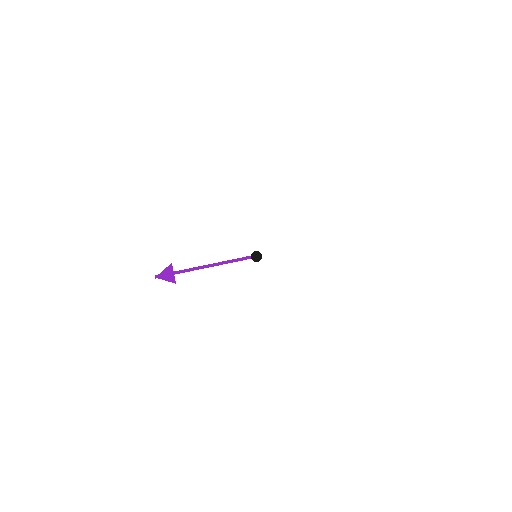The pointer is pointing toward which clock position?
Roughly 9 o'clock.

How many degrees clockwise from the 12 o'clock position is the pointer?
Approximately 258 degrees.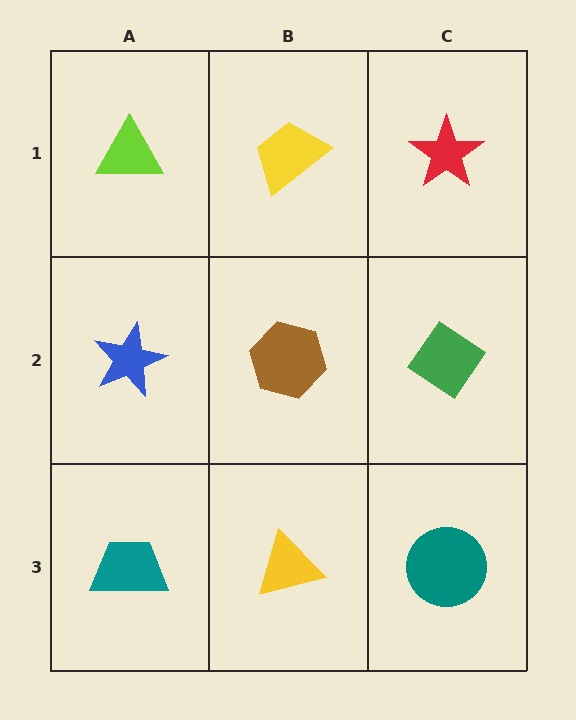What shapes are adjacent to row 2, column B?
A yellow trapezoid (row 1, column B), a yellow triangle (row 3, column B), a blue star (row 2, column A), a green diamond (row 2, column C).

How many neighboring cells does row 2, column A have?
3.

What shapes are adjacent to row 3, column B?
A brown hexagon (row 2, column B), a teal trapezoid (row 3, column A), a teal circle (row 3, column C).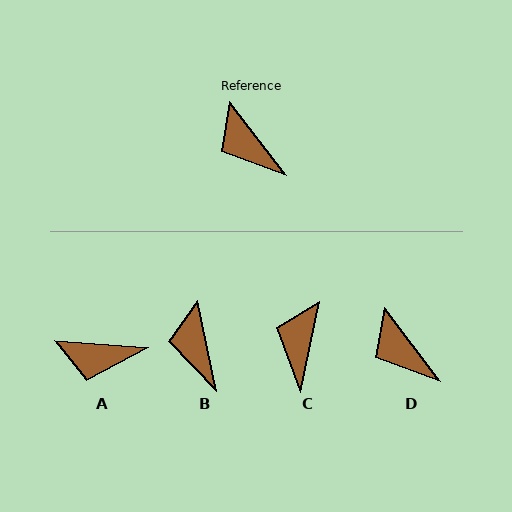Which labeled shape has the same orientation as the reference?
D.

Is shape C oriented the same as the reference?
No, it is off by about 49 degrees.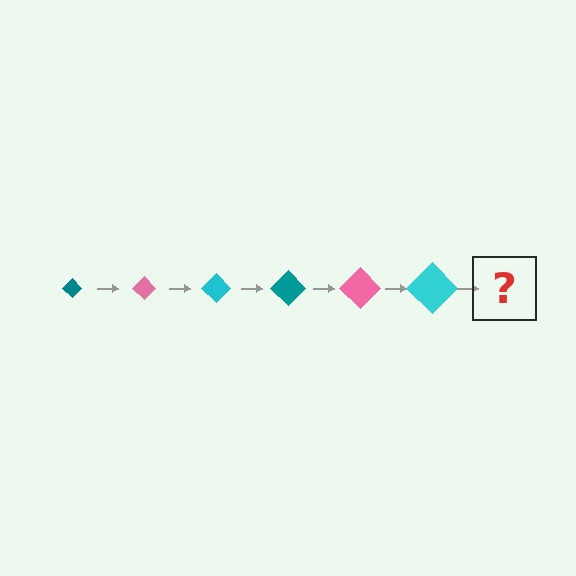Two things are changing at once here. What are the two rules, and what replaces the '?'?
The two rules are that the diamond grows larger each step and the color cycles through teal, pink, and cyan. The '?' should be a teal diamond, larger than the previous one.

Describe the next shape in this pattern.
It should be a teal diamond, larger than the previous one.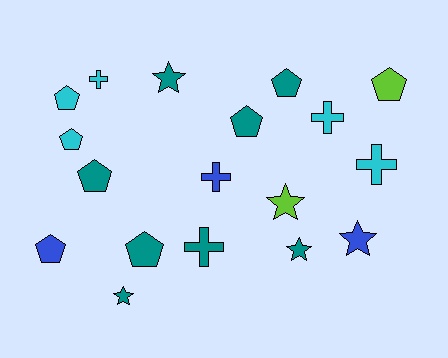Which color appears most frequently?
Teal, with 8 objects.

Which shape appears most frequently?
Pentagon, with 8 objects.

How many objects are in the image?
There are 18 objects.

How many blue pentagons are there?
There is 1 blue pentagon.